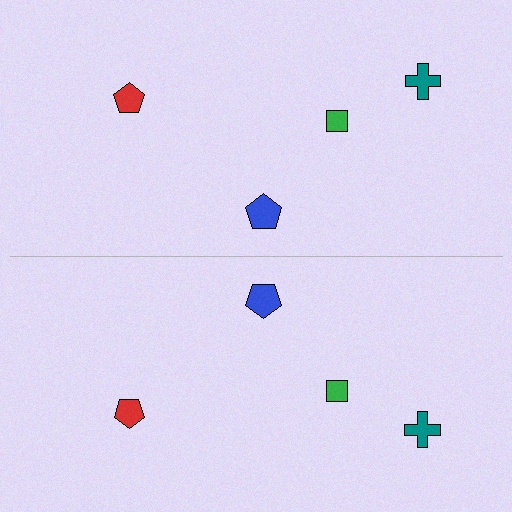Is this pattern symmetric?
Yes, this pattern has bilateral (reflection) symmetry.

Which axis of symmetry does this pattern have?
The pattern has a horizontal axis of symmetry running through the center of the image.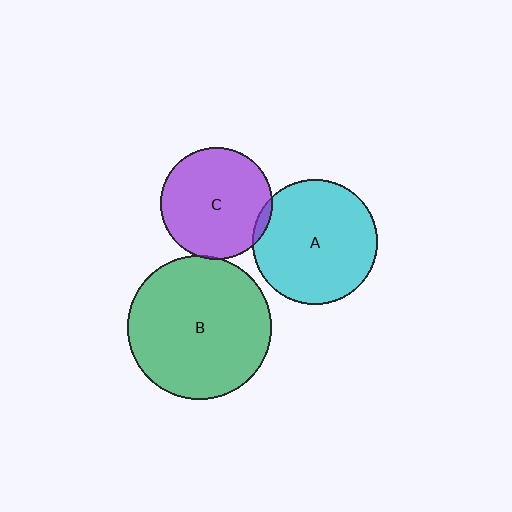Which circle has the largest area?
Circle B (green).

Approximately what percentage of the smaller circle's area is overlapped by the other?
Approximately 5%.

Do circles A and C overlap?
Yes.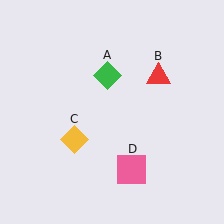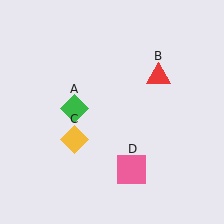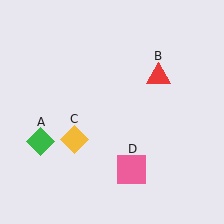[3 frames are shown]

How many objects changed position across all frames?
1 object changed position: green diamond (object A).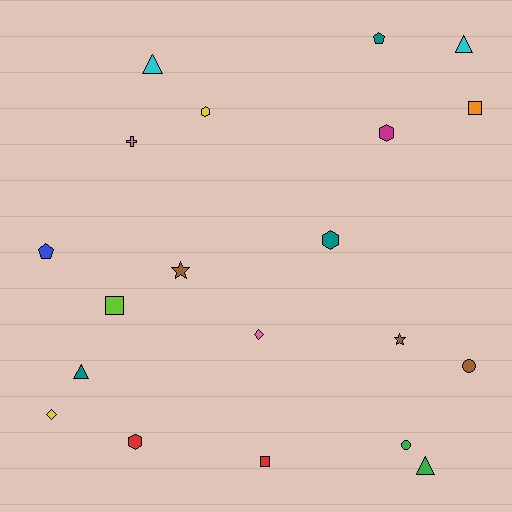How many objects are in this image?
There are 20 objects.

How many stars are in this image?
There are 2 stars.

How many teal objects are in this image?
There are 3 teal objects.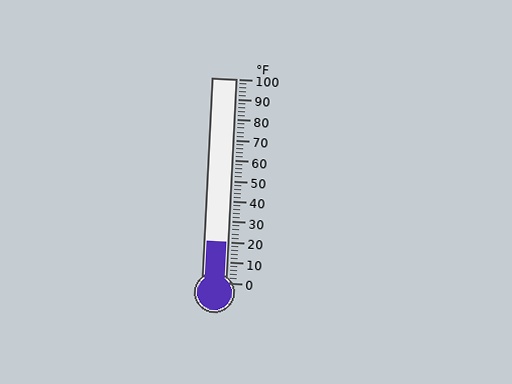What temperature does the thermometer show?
The thermometer shows approximately 20°F.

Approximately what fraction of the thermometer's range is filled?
The thermometer is filled to approximately 20% of its range.